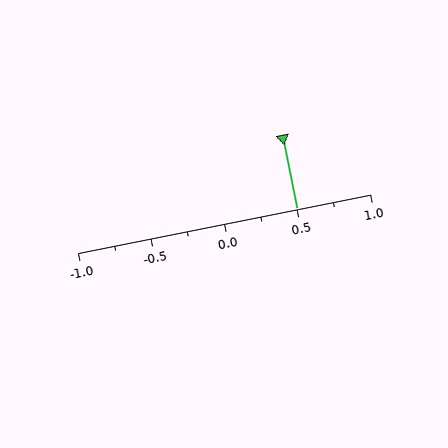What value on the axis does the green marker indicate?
The marker indicates approximately 0.5.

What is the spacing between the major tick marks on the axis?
The major ticks are spaced 0.5 apart.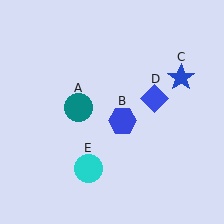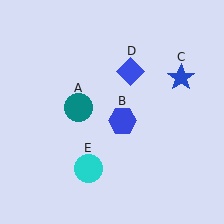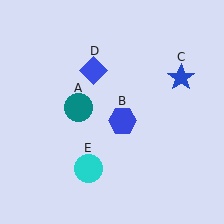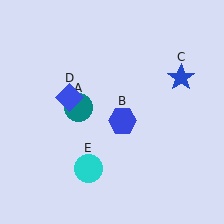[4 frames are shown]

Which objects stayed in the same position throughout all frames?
Teal circle (object A) and blue hexagon (object B) and blue star (object C) and cyan circle (object E) remained stationary.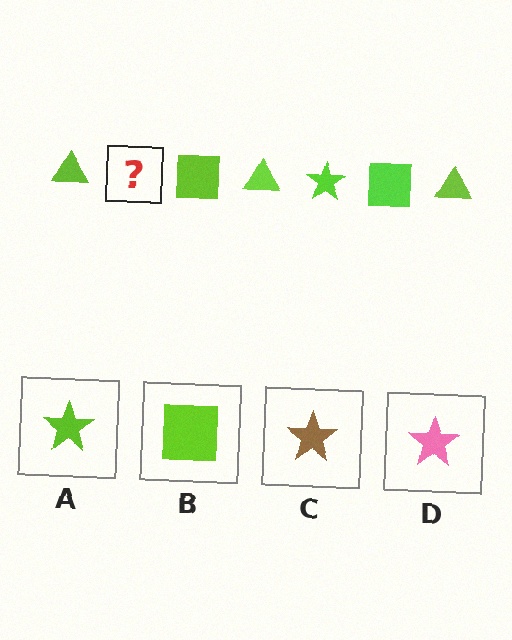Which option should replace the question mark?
Option A.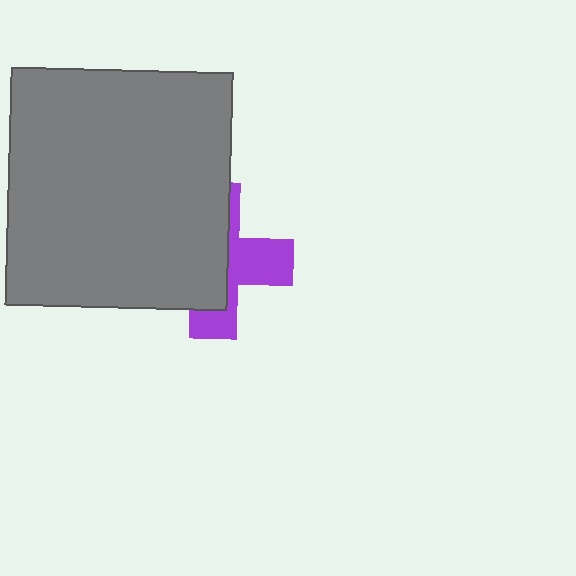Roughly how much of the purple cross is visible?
A small part of it is visible (roughly 41%).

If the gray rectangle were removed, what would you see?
You would see the complete purple cross.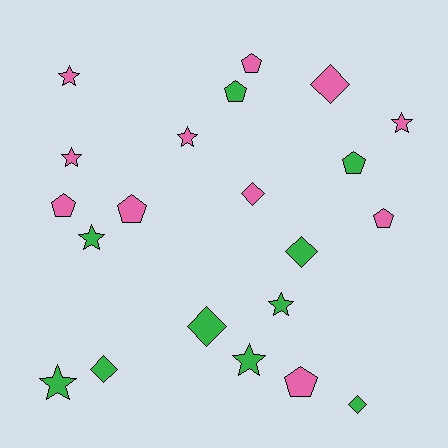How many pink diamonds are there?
There are 2 pink diamonds.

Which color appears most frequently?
Pink, with 11 objects.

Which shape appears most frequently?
Star, with 8 objects.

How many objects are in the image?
There are 21 objects.